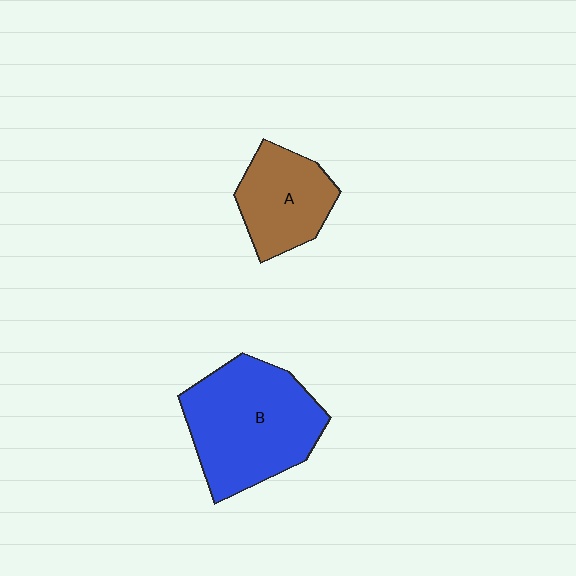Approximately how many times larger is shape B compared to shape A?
Approximately 1.7 times.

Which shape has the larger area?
Shape B (blue).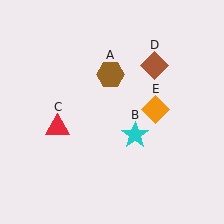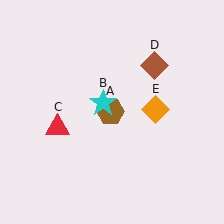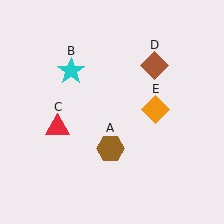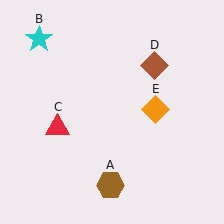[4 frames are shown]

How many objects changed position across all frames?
2 objects changed position: brown hexagon (object A), cyan star (object B).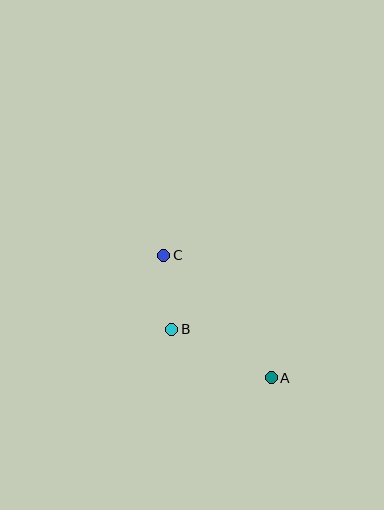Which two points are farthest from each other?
Points A and C are farthest from each other.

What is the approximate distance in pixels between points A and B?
The distance between A and B is approximately 111 pixels.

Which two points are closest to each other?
Points B and C are closest to each other.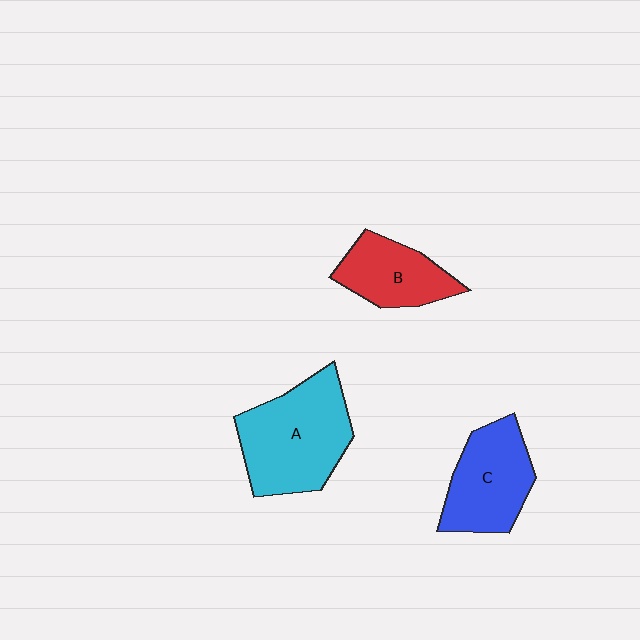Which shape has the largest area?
Shape A (cyan).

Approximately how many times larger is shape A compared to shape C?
Approximately 1.3 times.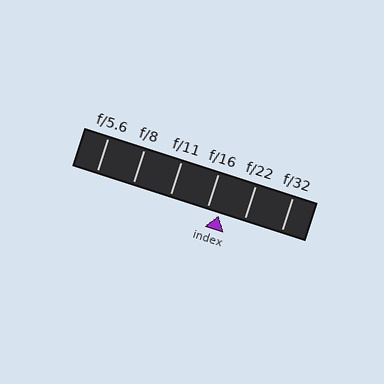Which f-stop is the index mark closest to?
The index mark is closest to f/16.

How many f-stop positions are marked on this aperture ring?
There are 6 f-stop positions marked.